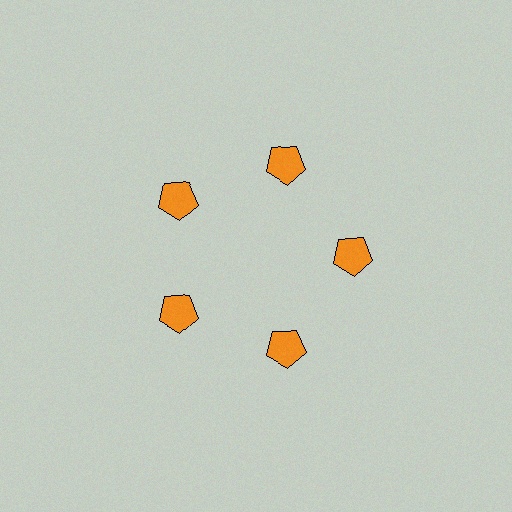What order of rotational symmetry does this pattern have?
This pattern has 5-fold rotational symmetry.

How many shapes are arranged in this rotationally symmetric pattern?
There are 5 shapes, arranged in 5 groups of 1.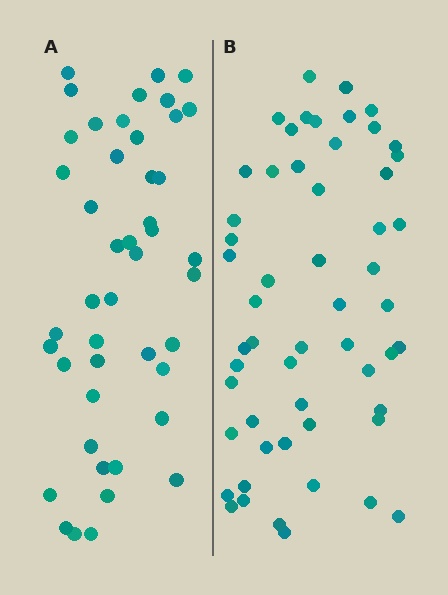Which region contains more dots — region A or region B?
Region B (the right region) has more dots.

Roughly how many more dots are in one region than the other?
Region B has roughly 10 or so more dots than region A.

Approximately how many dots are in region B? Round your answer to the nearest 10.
About 60 dots. (The exact count is 55, which rounds to 60.)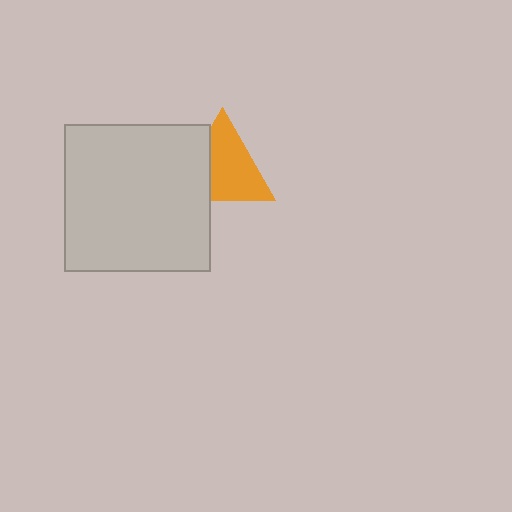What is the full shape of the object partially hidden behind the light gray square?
The partially hidden object is an orange triangle.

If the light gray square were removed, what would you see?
You would see the complete orange triangle.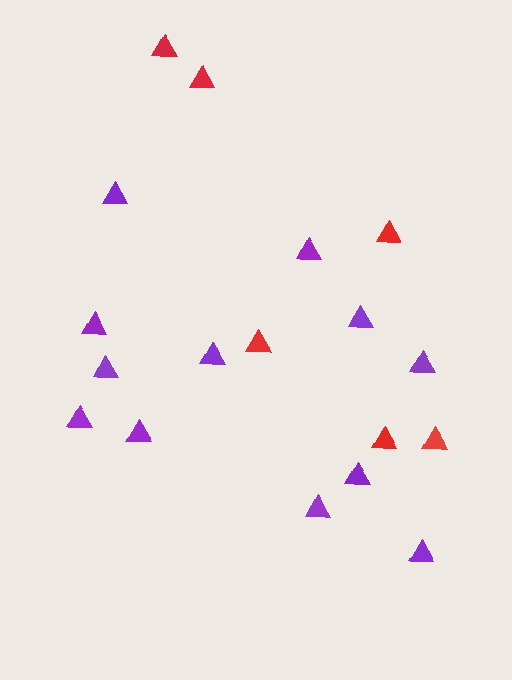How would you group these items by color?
There are 2 groups: one group of red triangles (6) and one group of purple triangles (12).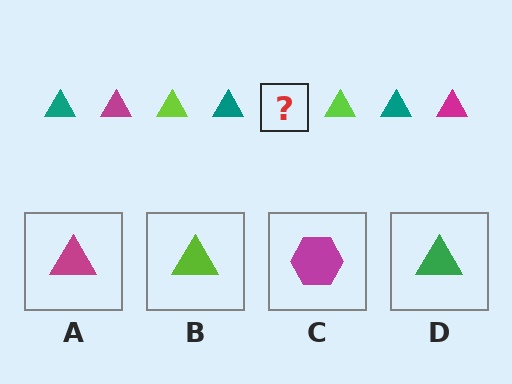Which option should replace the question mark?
Option A.